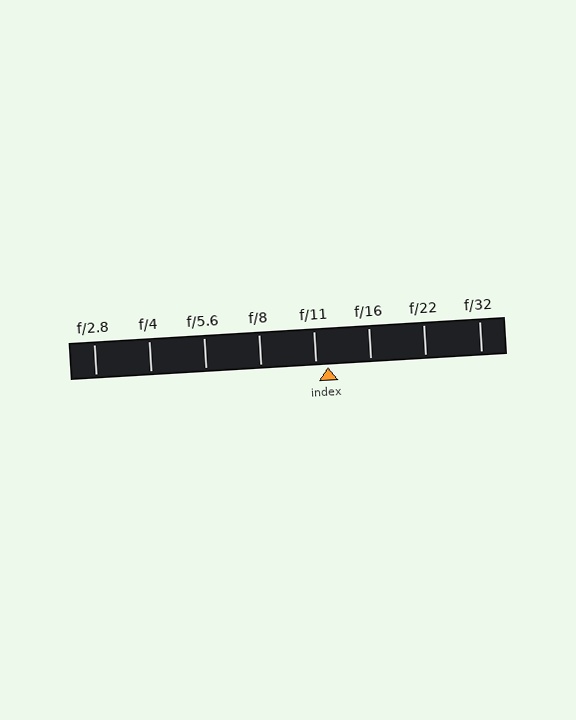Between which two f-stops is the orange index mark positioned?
The index mark is between f/11 and f/16.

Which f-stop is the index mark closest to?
The index mark is closest to f/11.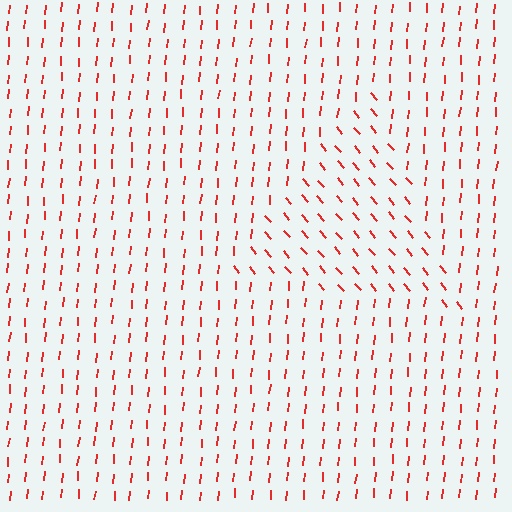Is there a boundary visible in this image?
Yes, there is a texture boundary formed by a change in line orientation.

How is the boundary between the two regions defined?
The boundary is defined purely by a change in line orientation (approximately 45 degrees difference). All lines are the same color and thickness.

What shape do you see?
I see a triangle.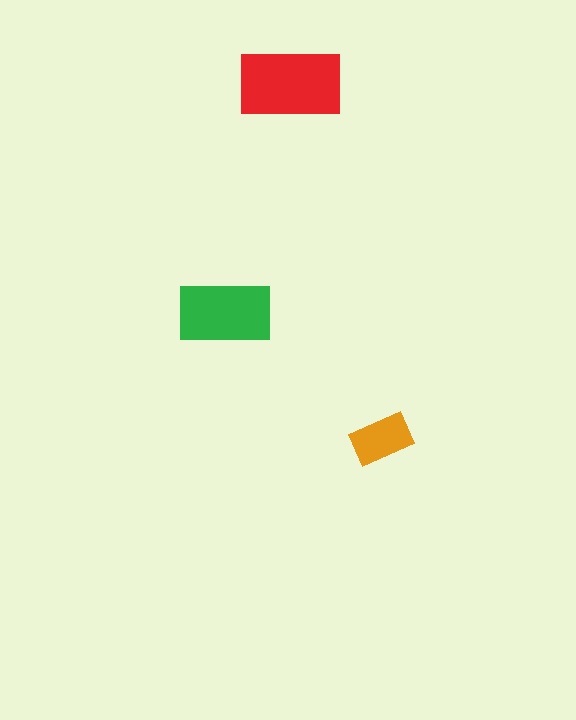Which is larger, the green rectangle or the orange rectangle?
The green one.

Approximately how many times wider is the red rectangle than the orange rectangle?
About 1.5 times wider.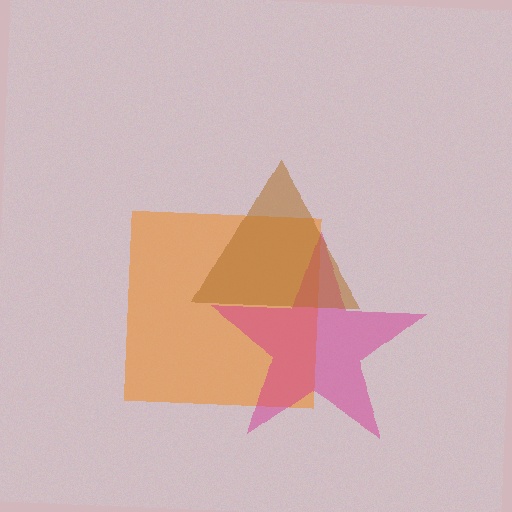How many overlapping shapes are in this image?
There are 3 overlapping shapes in the image.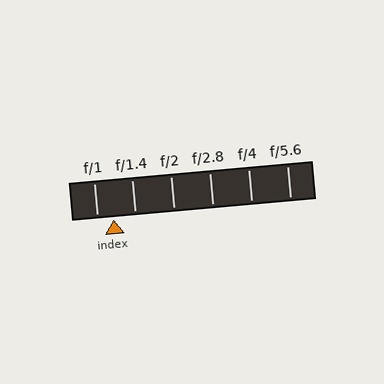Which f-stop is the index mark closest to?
The index mark is closest to f/1.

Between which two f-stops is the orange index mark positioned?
The index mark is between f/1 and f/1.4.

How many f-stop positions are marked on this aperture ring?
There are 6 f-stop positions marked.